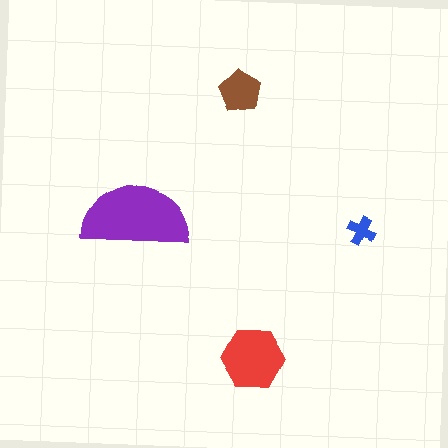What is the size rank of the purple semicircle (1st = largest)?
1st.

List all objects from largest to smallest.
The purple semicircle, the red hexagon, the brown pentagon, the blue cross.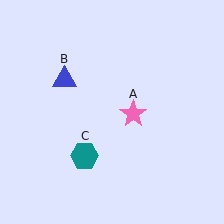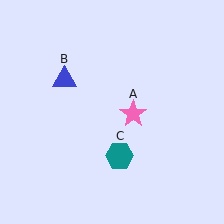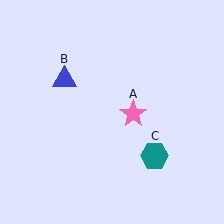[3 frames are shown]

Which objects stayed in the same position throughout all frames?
Pink star (object A) and blue triangle (object B) remained stationary.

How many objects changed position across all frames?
1 object changed position: teal hexagon (object C).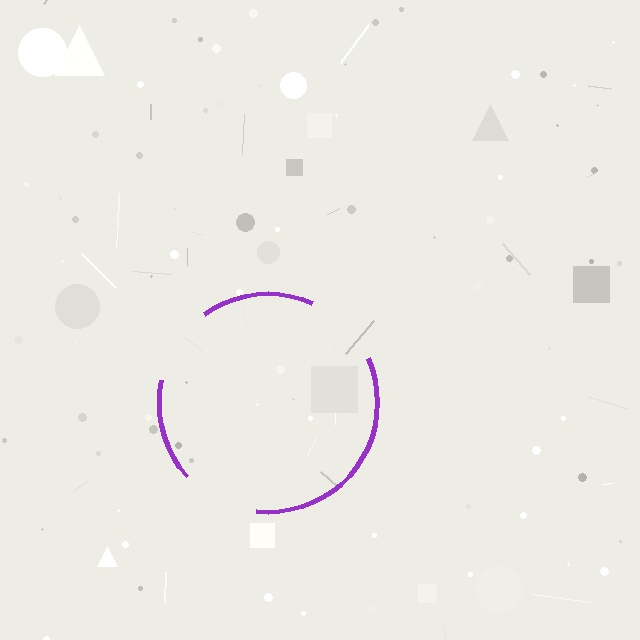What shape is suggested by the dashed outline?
The dashed outline suggests a circle.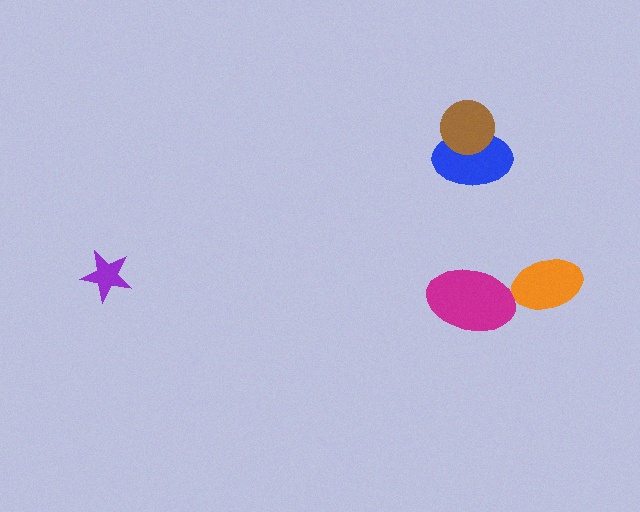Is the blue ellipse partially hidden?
Yes, it is partially covered by another shape.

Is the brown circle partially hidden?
No, no other shape covers it.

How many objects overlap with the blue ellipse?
1 object overlaps with the blue ellipse.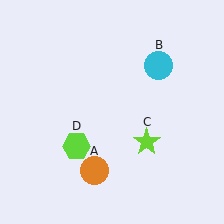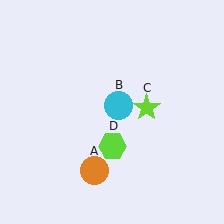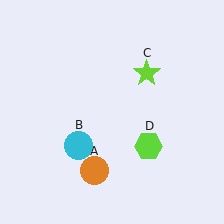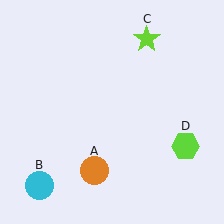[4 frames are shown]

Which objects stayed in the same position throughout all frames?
Orange circle (object A) remained stationary.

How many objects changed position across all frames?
3 objects changed position: cyan circle (object B), lime star (object C), lime hexagon (object D).